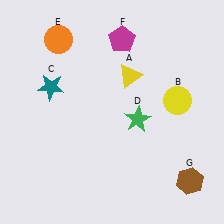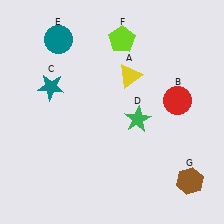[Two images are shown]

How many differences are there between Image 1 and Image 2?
There are 3 differences between the two images.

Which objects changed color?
B changed from yellow to red. E changed from orange to teal. F changed from magenta to lime.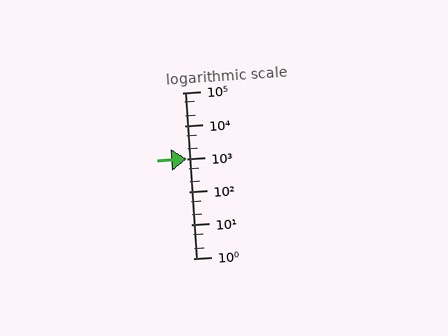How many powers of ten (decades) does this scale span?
The scale spans 5 decades, from 1 to 100000.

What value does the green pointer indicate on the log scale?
The pointer indicates approximately 960.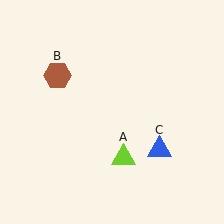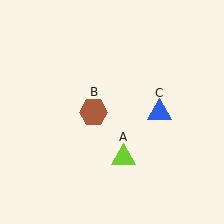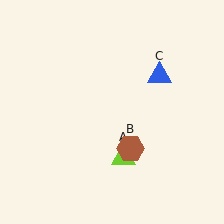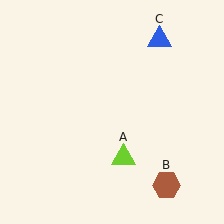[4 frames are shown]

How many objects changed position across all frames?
2 objects changed position: brown hexagon (object B), blue triangle (object C).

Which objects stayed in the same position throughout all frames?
Lime triangle (object A) remained stationary.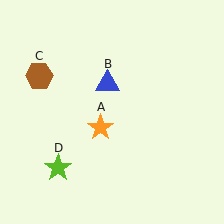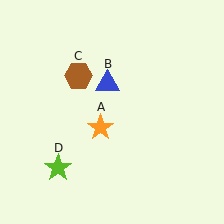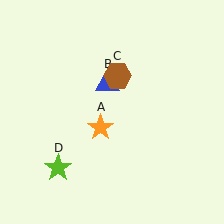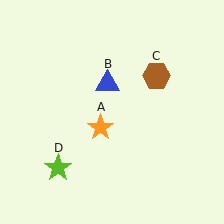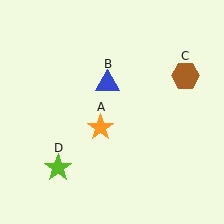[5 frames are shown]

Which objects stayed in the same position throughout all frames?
Orange star (object A) and blue triangle (object B) and lime star (object D) remained stationary.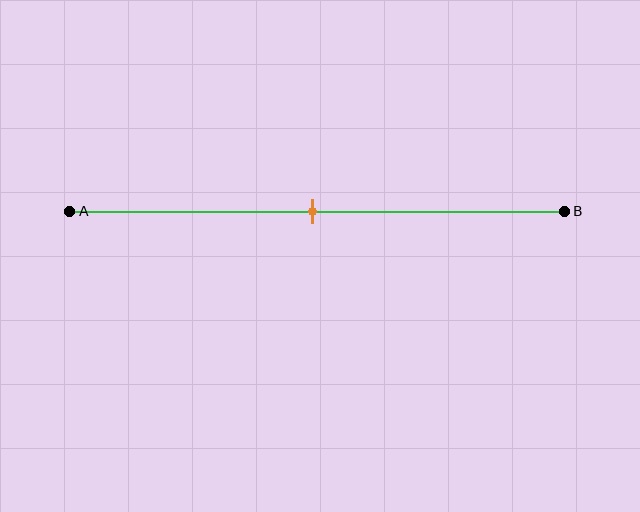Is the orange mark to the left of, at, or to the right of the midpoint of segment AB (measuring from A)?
The orange mark is approximately at the midpoint of segment AB.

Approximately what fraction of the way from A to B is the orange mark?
The orange mark is approximately 50% of the way from A to B.